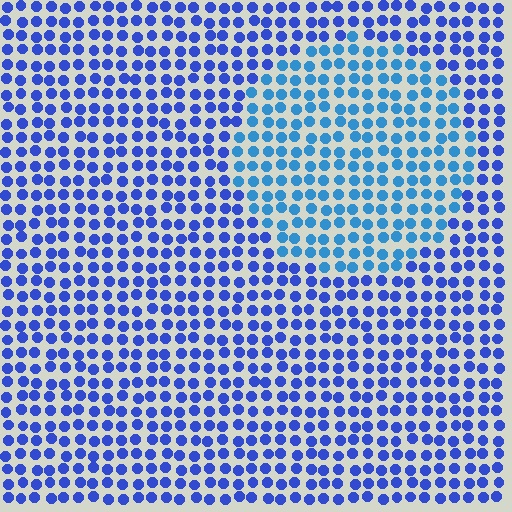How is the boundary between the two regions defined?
The boundary is defined purely by a slight shift in hue (about 27 degrees). Spacing, size, and orientation are identical on both sides.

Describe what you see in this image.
The image is filled with small blue elements in a uniform arrangement. A circle-shaped region is visible where the elements are tinted to a slightly different hue, forming a subtle color boundary.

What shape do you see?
I see a circle.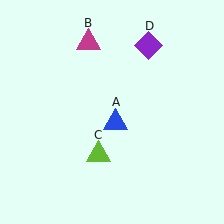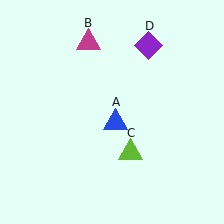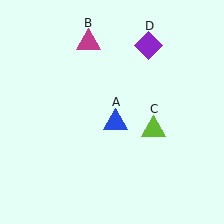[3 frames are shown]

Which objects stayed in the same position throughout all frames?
Blue triangle (object A) and magenta triangle (object B) and purple diamond (object D) remained stationary.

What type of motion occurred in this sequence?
The lime triangle (object C) rotated counterclockwise around the center of the scene.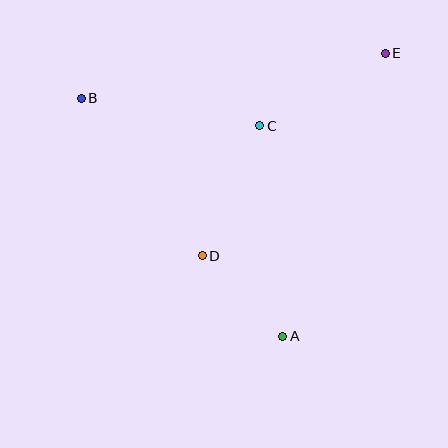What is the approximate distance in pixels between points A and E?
The distance between A and E is approximately 301 pixels.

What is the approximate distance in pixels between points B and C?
The distance between B and C is approximately 181 pixels.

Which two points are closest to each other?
Points A and D are closest to each other.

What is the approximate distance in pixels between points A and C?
The distance between A and C is approximately 212 pixels.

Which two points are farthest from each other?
Points A and B are farthest from each other.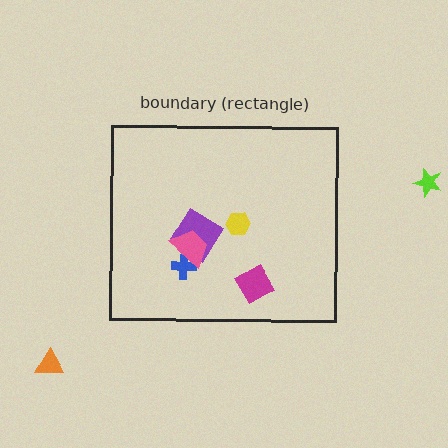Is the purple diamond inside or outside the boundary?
Inside.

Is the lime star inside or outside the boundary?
Outside.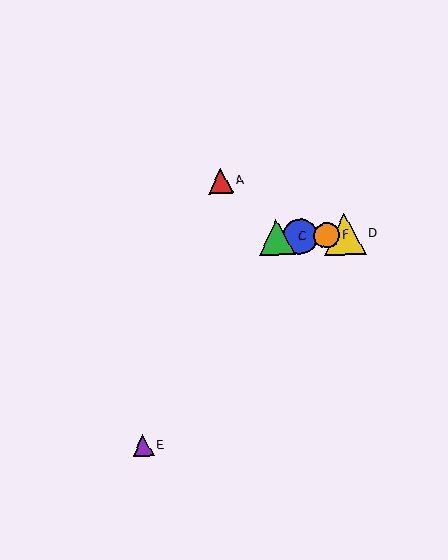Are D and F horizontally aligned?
Yes, both are at y≈234.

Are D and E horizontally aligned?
No, D is at y≈234 and E is at y≈445.